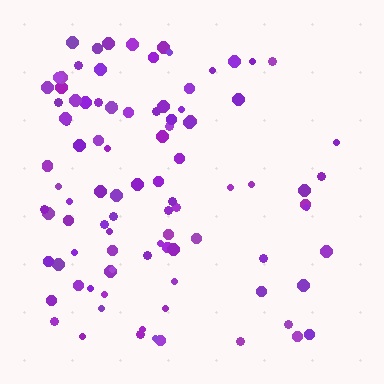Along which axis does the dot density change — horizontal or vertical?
Horizontal.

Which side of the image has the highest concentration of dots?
The left.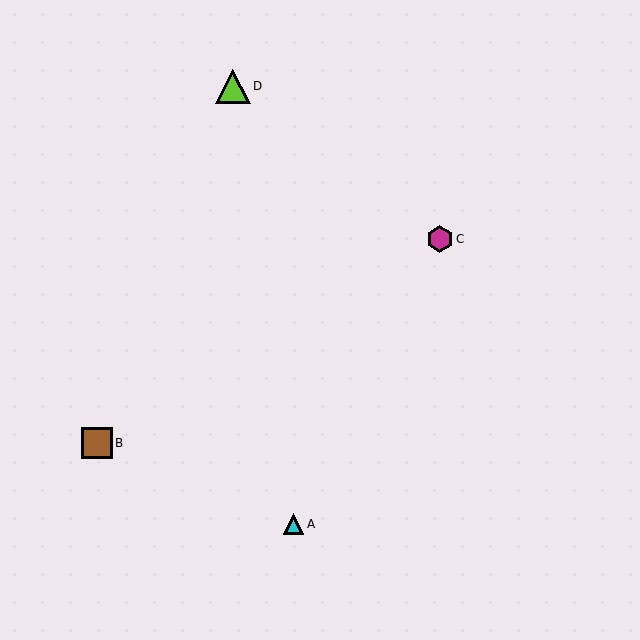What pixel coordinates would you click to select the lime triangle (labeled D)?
Click at (233, 86) to select the lime triangle D.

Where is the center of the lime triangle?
The center of the lime triangle is at (233, 86).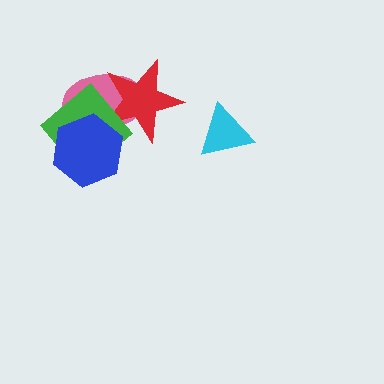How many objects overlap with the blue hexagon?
2 objects overlap with the blue hexagon.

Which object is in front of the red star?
The green diamond is in front of the red star.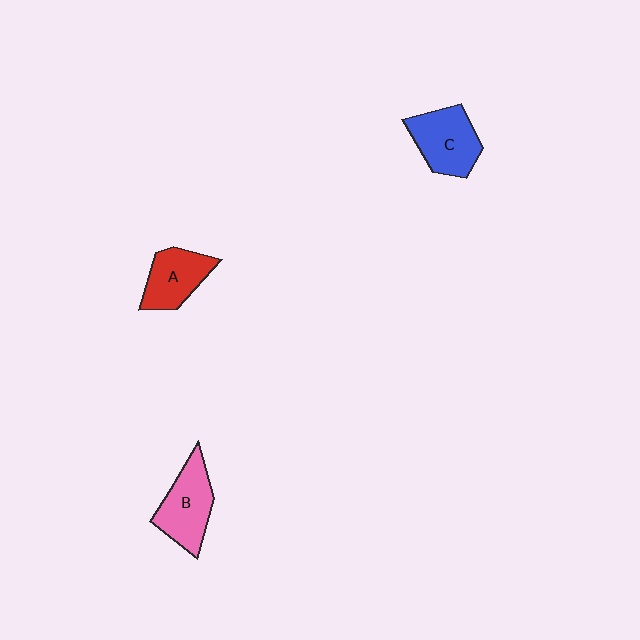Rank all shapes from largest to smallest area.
From largest to smallest: B (pink), C (blue), A (red).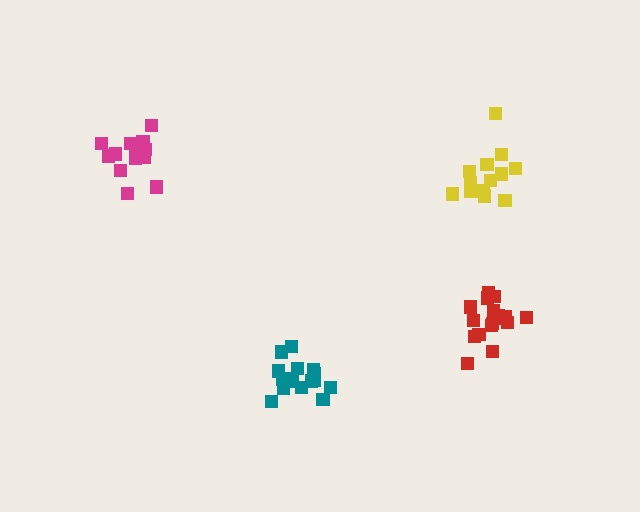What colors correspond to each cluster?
The clusters are colored: yellow, teal, magenta, red.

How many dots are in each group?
Group 1: 13 dots, Group 2: 17 dots, Group 3: 13 dots, Group 4: 17 dots (60 total).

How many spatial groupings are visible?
There are 4 spatial groupings.